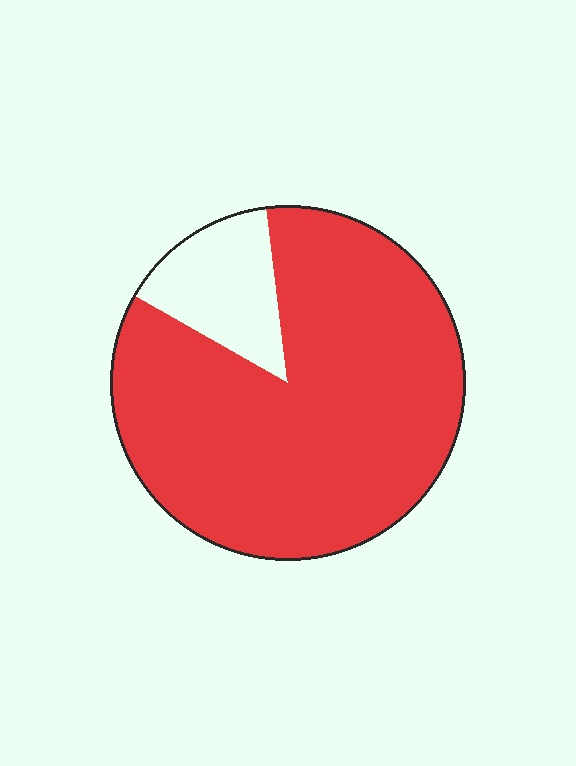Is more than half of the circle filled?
Yes.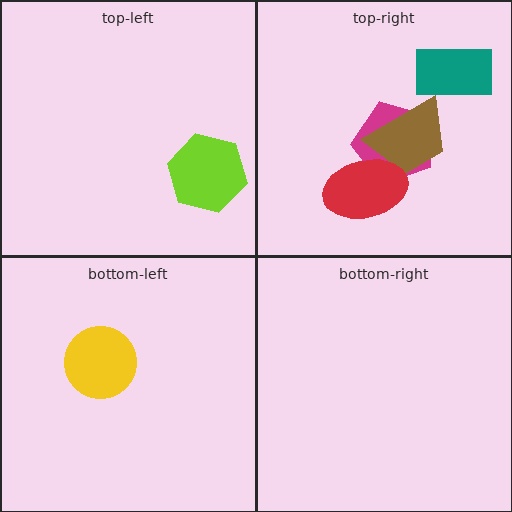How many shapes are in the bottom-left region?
1.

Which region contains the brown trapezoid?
The top-right region.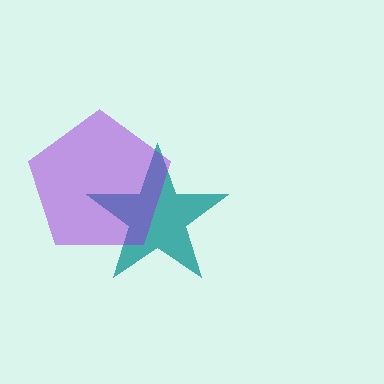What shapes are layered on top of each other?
The layered shapes are: a teal star, a purple pentagon.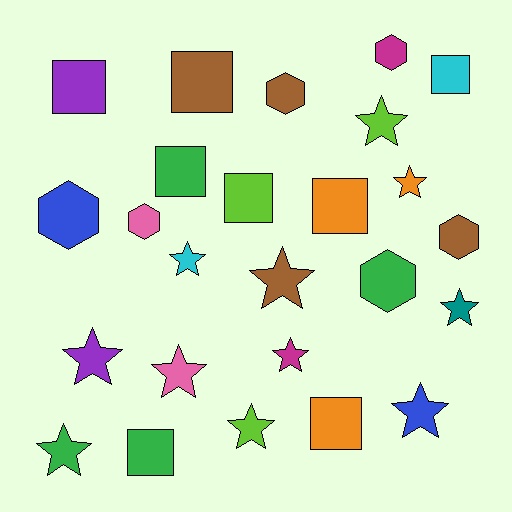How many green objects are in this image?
There are 4 green objects.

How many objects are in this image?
There are 25 objects.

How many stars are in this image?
There are 11 stars.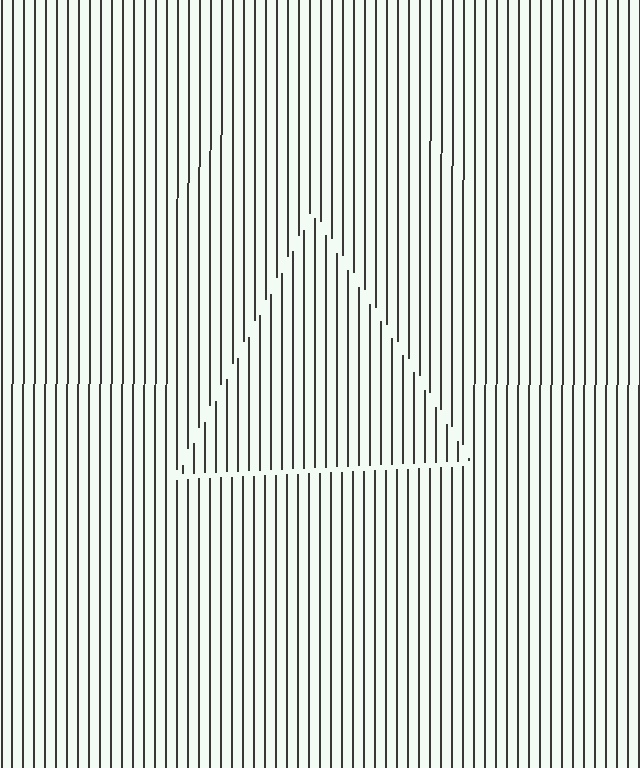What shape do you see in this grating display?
An illusory triangle. The interior of the shape contains the same grating, shifted by half a period — the contour is defined by the phase discontinuity where line-ends from the inner and outer gratings abut.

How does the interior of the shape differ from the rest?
The interior of the shape contains the same grating, shifted by half a period — the contour is defined by the phase discontinuity where line-ends from the inner and outer gratings abut.